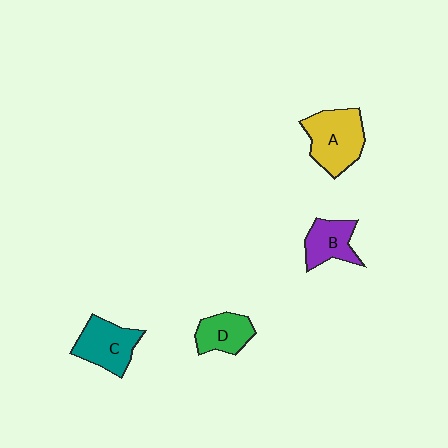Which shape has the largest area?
Shape A (yellow).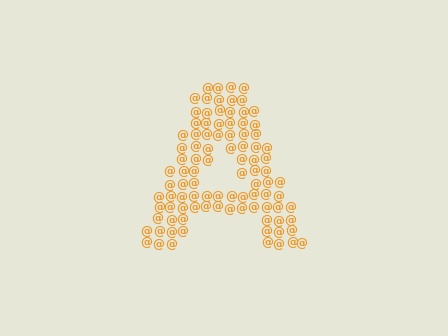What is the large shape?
The large shape is the letter A.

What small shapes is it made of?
It is made of small at signs.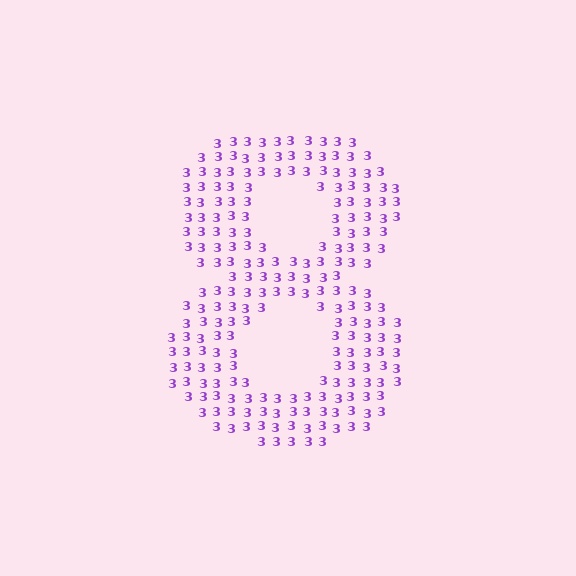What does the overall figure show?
The overall figure shows the digit 8.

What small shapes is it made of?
It is made of small digit 3's.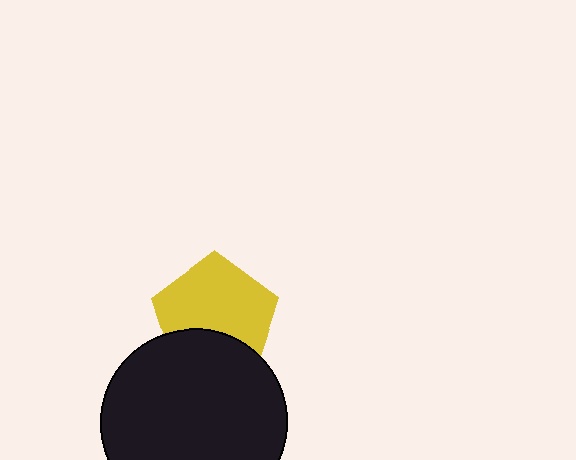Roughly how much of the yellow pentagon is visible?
Most of it is visible (roughly 68%).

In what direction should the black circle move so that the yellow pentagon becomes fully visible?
The black circle should move down. That is the shortest direction to clear the overlap and leave the yellow pentagon fully visible.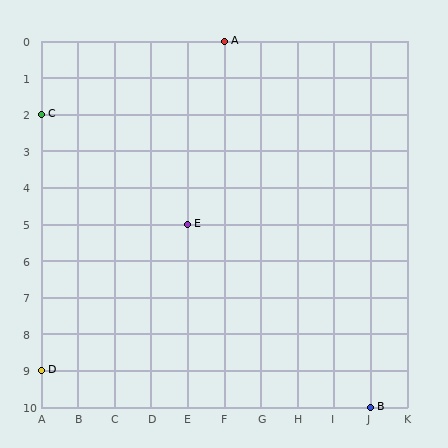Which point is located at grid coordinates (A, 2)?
Point C is at (A, 2).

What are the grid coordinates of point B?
Point B is at grid coordinates (J, 10).